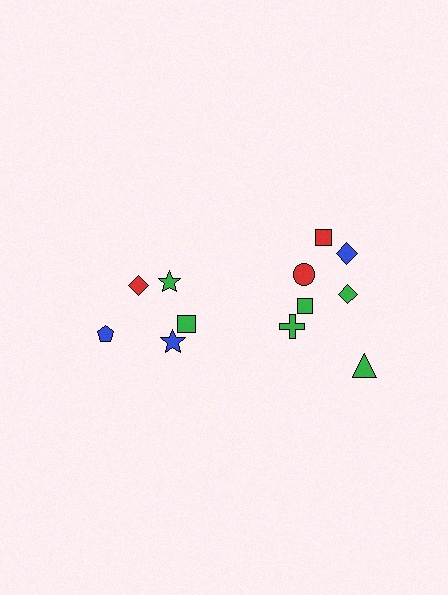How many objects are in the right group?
There are 7 objects.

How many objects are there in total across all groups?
There are 12 objects.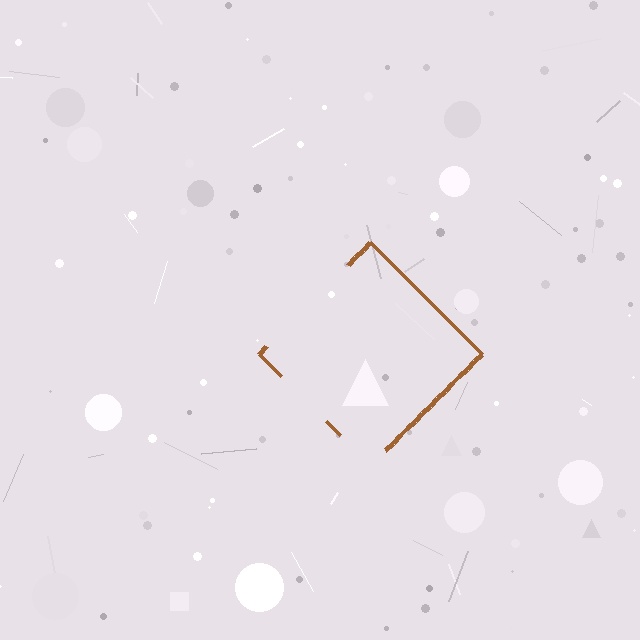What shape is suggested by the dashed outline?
The dashed outline suggests a diamond.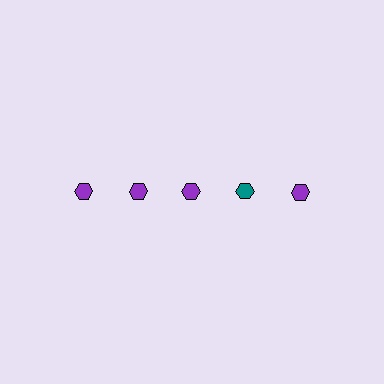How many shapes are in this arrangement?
There are 5 shapes arranged in a grid pattern.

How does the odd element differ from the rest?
It has a different color: teal instead of purple.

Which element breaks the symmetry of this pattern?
The teal hexagon in the top row, second from right column breaks the symmetry. All other shapes are purple hexagons.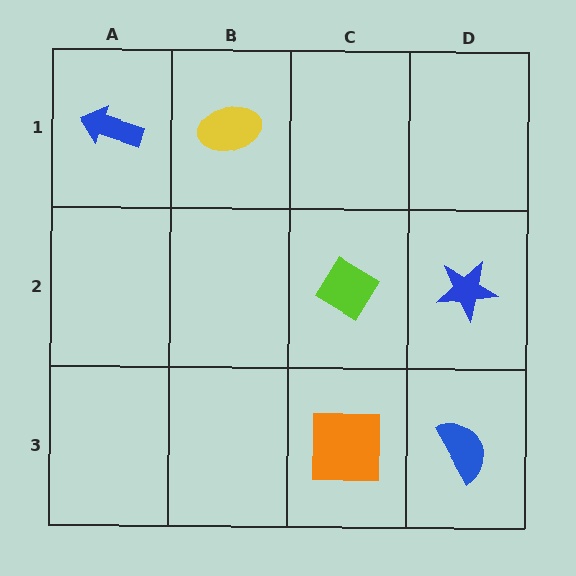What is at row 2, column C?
A lime diamond.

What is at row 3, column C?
An orange square.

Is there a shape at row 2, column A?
No, that cell is empty.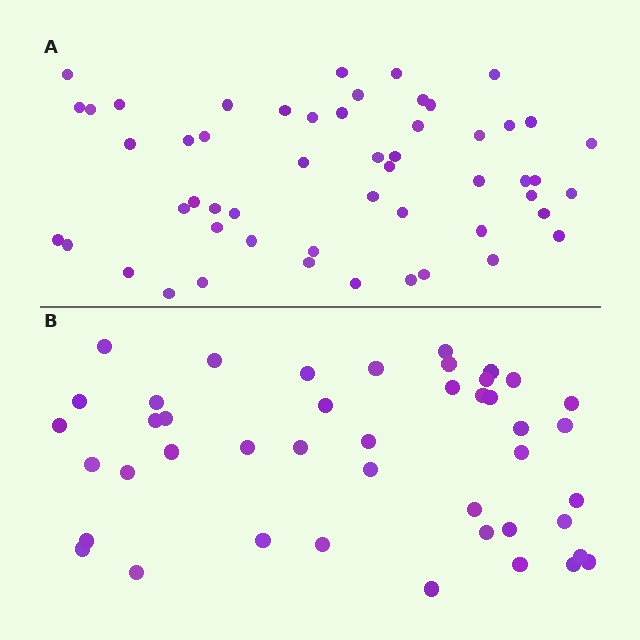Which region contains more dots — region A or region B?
Region A (the top region) has more dots.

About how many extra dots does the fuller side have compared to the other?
Region A has roughly 8 or so more dots than region B.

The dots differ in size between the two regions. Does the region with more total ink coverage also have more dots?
No. Region B has more total ink coverage because its dots are larger, but region A actually contains more individual dots. Total area can be misleading — the number of items is what matters here.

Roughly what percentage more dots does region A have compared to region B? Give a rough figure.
About 20% more.